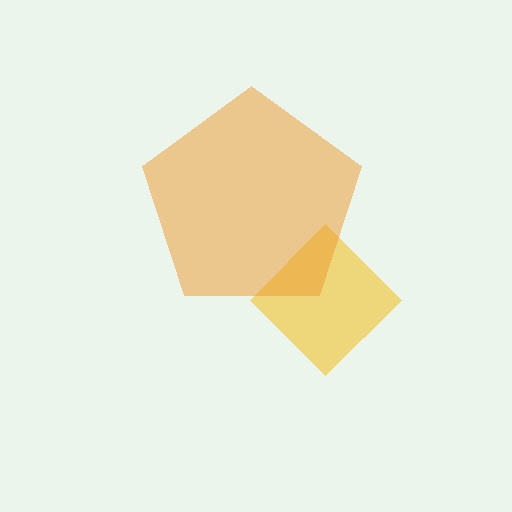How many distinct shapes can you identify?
There are 2 distinct shapes: a yellow diamond, an orange pentagon.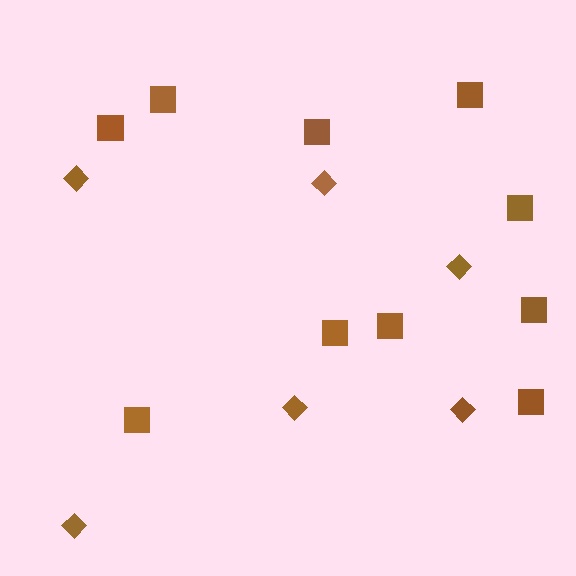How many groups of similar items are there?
There are 2 groups: one group of squares (10) and one group of diamonds (6).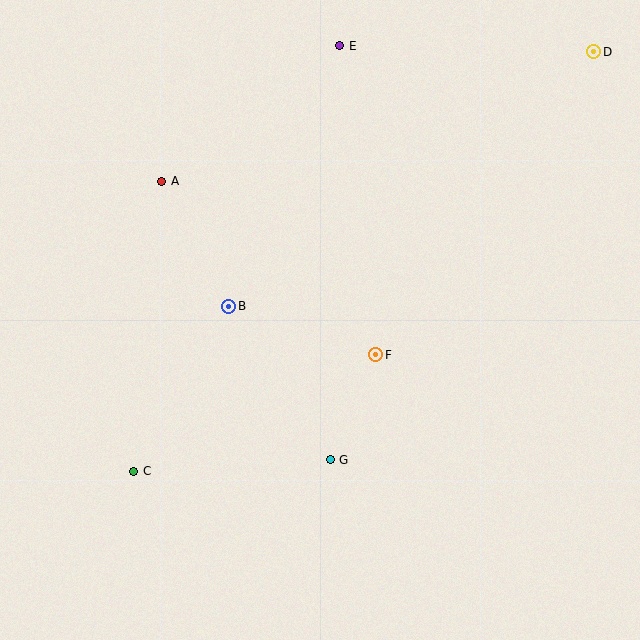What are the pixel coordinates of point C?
Point C is at (134, 471).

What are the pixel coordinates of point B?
Point B is at (229, 306).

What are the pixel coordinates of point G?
Point G is at (330, 460).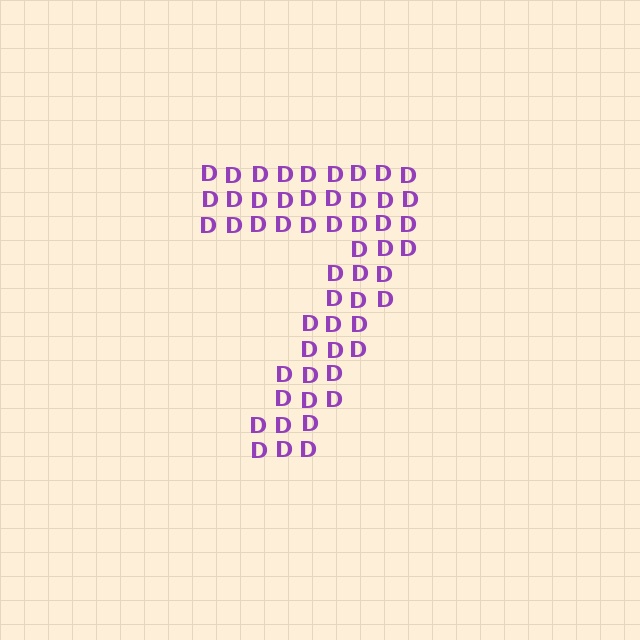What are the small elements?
The small elements are letter D's.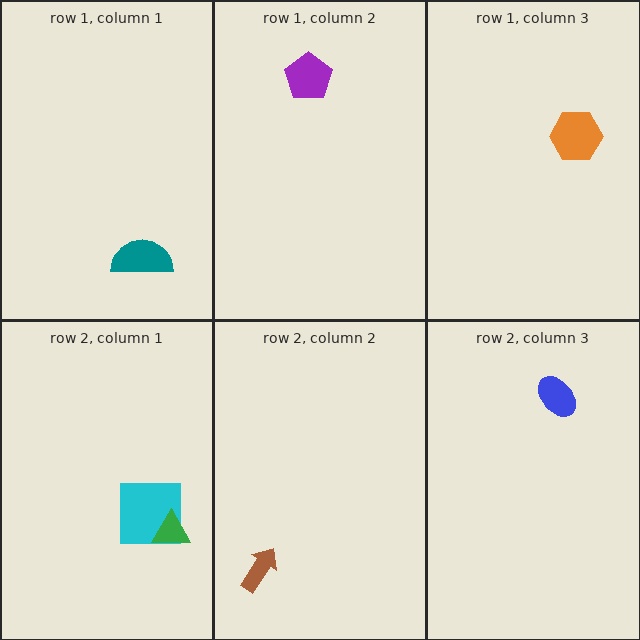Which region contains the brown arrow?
The row 2, column 2 region.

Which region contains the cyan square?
The row 2, column 1 region.